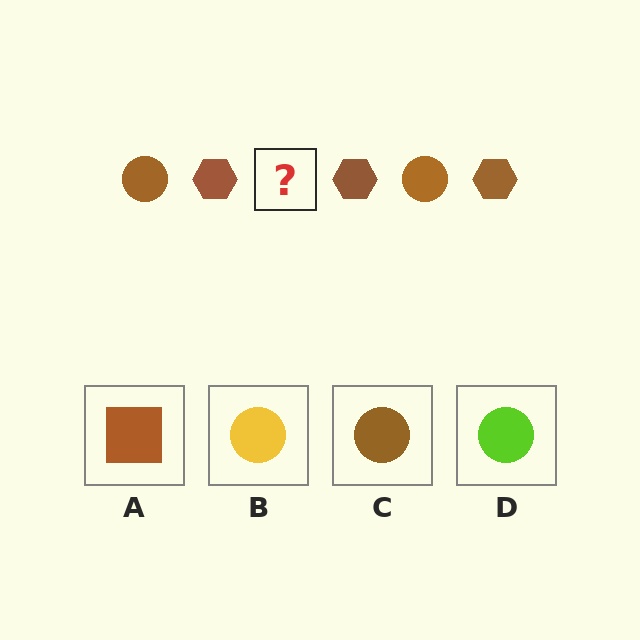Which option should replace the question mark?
Option C.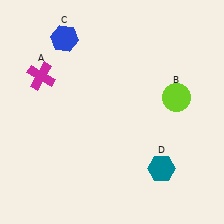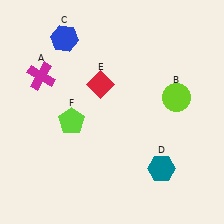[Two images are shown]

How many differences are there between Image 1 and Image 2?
There are 2 differences between the two images.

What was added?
A red diamond (E), a lime pentagon (F) were added in Image 2.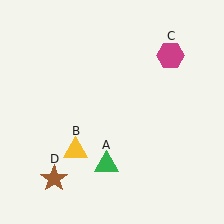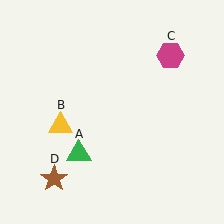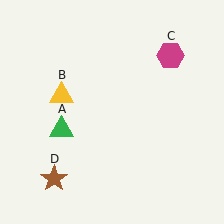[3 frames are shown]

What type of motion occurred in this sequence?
The green triangle (object A), yellow triangle (object B) rotated clockwise around the center of the scene.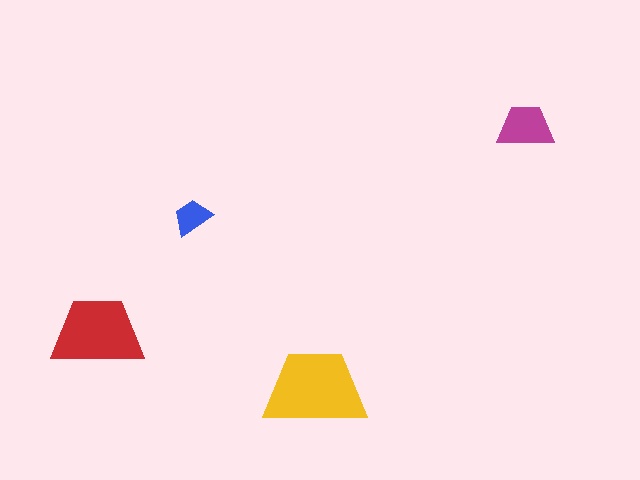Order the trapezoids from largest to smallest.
the yellow one, the red one, the magenta one, the blue one.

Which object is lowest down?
The yellow trapezoid is bottommost.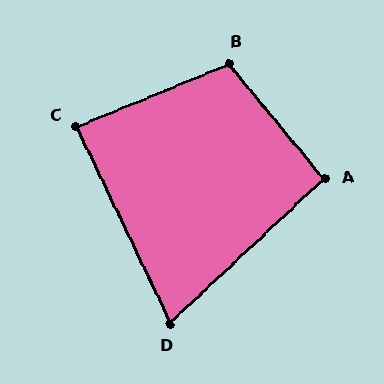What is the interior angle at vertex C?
Approximately 87 degrees (approximately right).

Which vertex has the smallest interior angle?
D, at approximately 73 degrees.